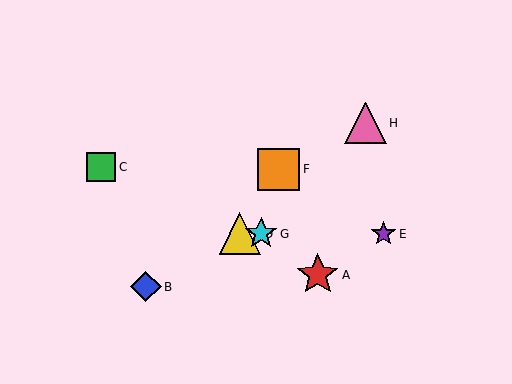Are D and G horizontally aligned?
Yes, both are at y≈234.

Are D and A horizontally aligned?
No, D is at y≈234 and A is at y≈275.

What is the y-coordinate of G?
Object G is at y≈234.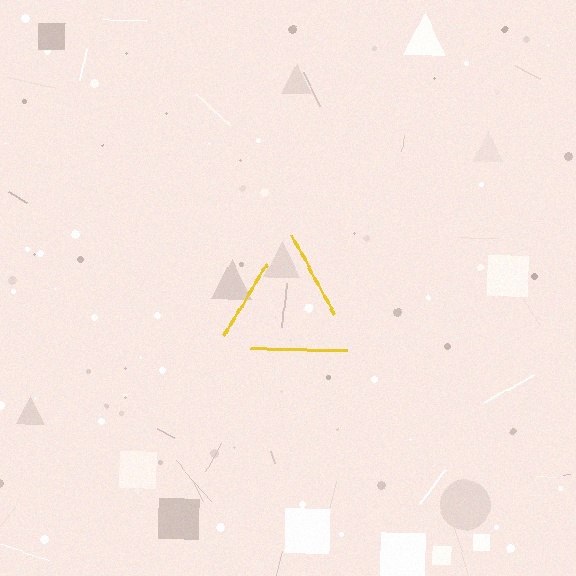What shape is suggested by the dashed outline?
The dashed outline suggests a triangle.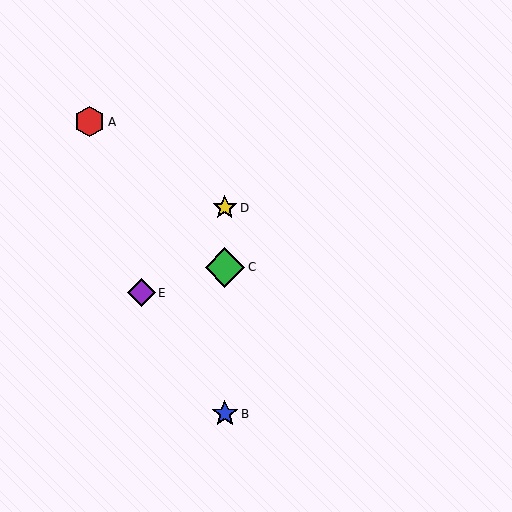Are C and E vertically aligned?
No, C is at x≈225 and E is at x≈141.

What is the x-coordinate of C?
Object C is at x≈225.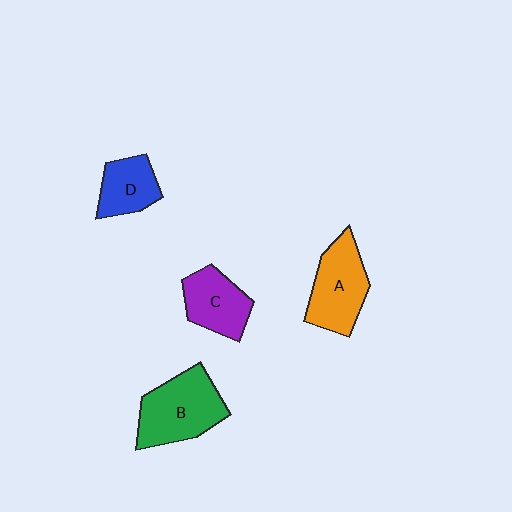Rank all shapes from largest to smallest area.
From largest to smallest: B (green), A (orange), C (purple), D (blue).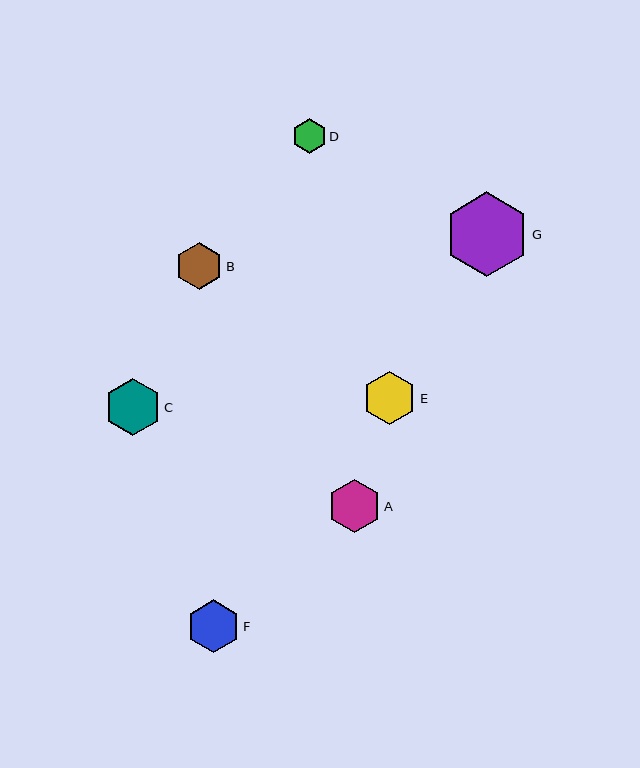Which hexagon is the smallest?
Hexagon D is the smallest with a size of approximately 35 pixels.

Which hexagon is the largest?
Hexagon G is the largest with a size of approximately 85 pixels.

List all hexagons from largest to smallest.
From largest to smallest: G, C, E, A, F, B, D.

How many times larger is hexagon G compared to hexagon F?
Hexagon G is approximately 1.6 times the size of hexagon F.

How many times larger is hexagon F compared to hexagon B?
Hexagon F is approximately 1.1 times the size of hexagon B.